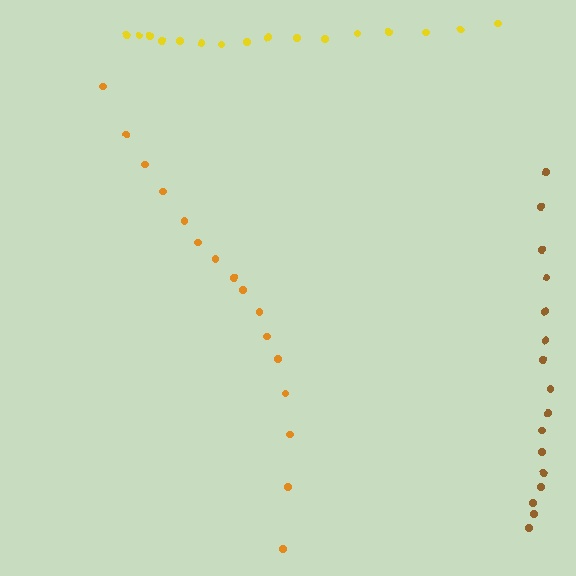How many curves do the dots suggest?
There are 3 distinct paths.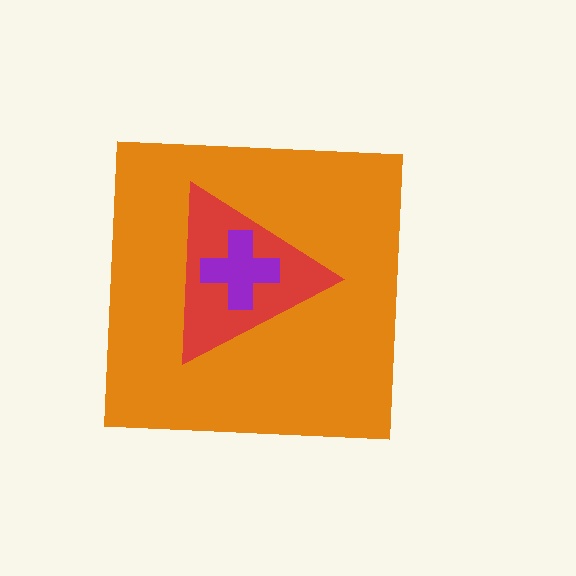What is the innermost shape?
The purple cross.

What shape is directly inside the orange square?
The red triangle.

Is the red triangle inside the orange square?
Yes.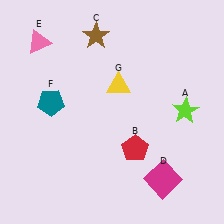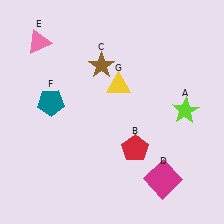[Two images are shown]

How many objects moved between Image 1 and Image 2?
1 object moved between the two images.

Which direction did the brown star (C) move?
The brown star (C) moved down.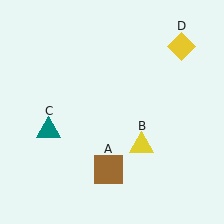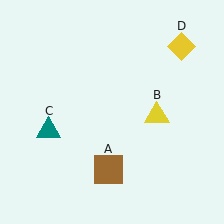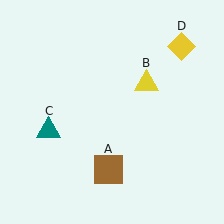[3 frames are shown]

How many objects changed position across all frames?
1 object changed position: yellow triangle (object B).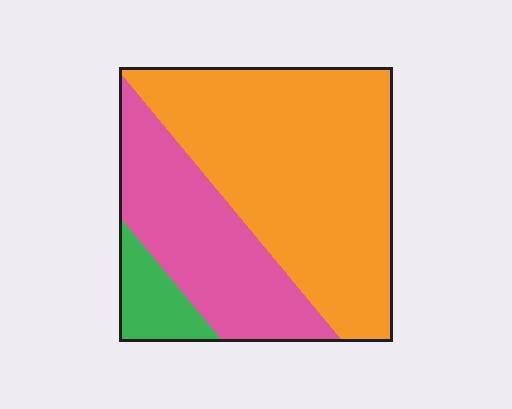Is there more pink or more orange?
Orange.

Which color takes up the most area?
Orange, at roughly 60%.